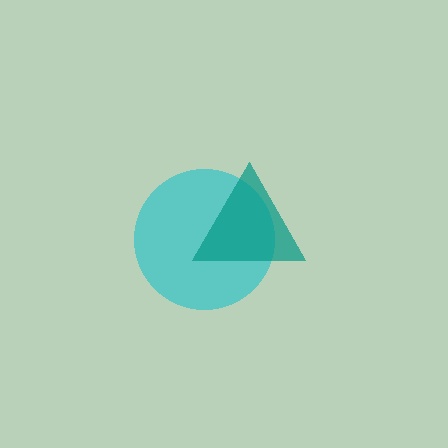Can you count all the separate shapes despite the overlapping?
Yes, there are 2 separate shapes.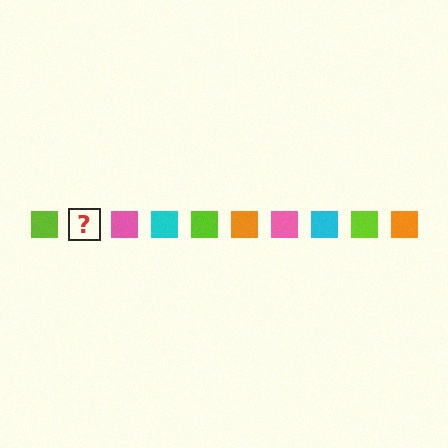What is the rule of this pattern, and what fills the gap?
The rule is that the pattern cycles through lime, orange, pink, cyan squares. The gap should be filled with an orange square.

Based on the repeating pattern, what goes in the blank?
The blank should be an orange square.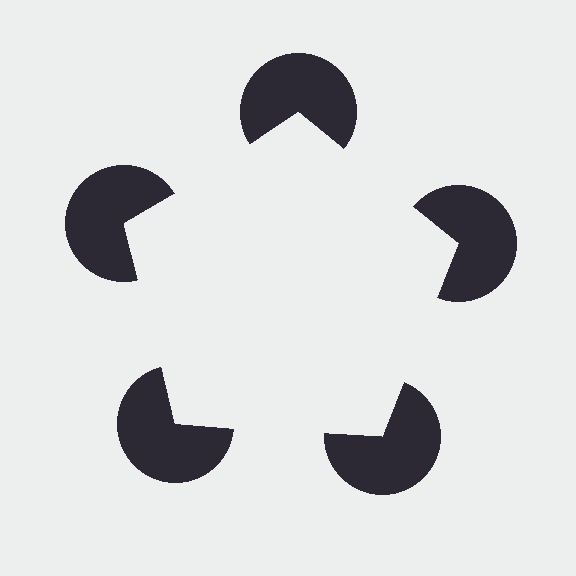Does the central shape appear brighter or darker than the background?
It typically appears slightly brighter than the background, even though no actual brightness change is drawn.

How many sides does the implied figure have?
5 sides.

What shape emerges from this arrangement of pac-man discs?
An illusory pentagon — its edges are inferred from the aligned wedge cuts in the pac-man discs, not physically drawn.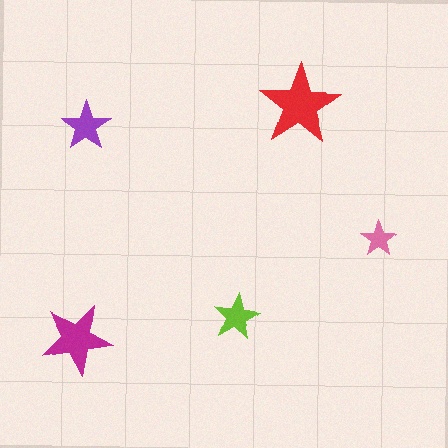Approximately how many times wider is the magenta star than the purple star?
About 1.5 times wider.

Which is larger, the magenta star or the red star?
The red one.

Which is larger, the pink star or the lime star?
The lime one.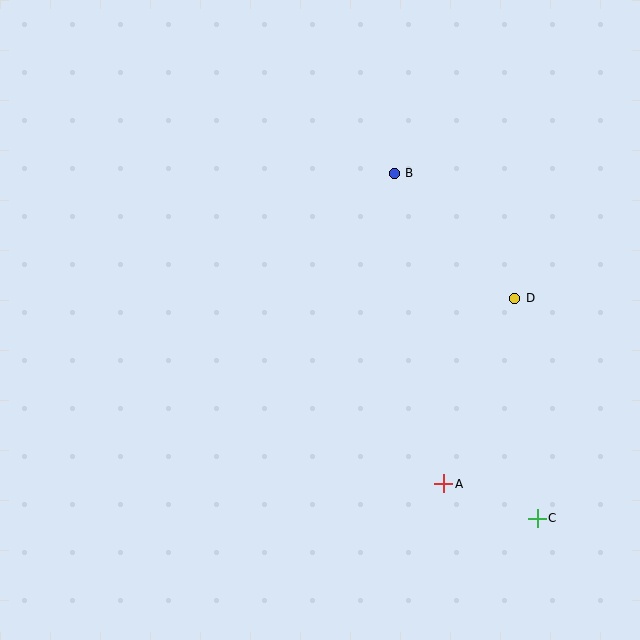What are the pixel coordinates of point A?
Point A is at (444, 484).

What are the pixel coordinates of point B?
Point B is at (394, 173).